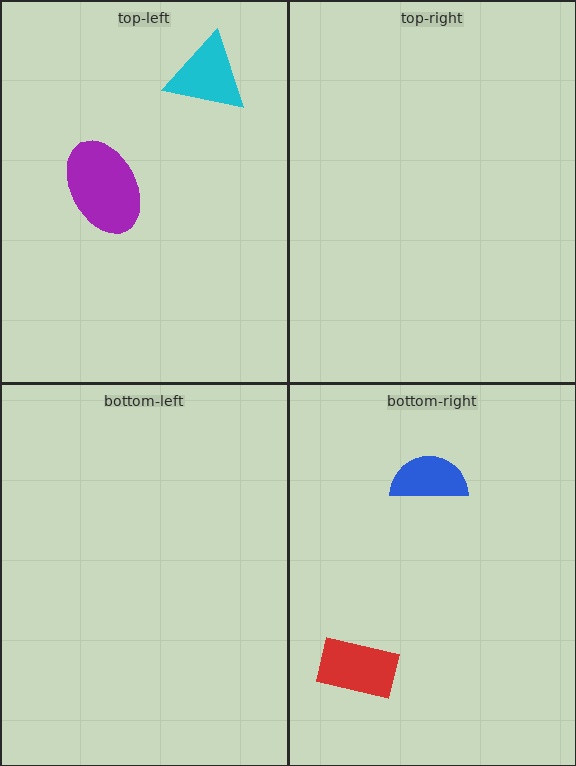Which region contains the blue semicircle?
The bottom-right region.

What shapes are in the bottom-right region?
The blue semicircle, the red rectangle.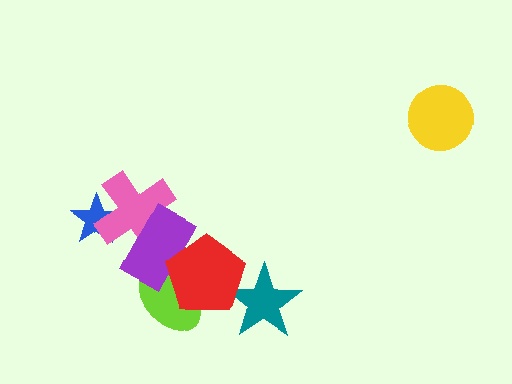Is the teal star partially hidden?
Yes, it is partially covered by another shape.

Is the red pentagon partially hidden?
No, no other shape covers it.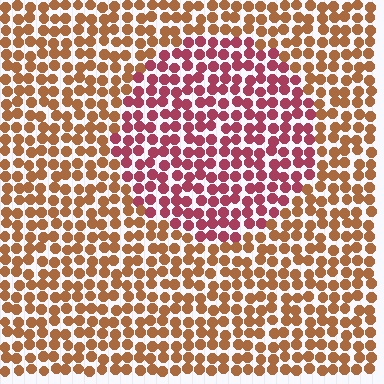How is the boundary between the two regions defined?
The boundary is defined purely by a slight shift in hue (about 43 degrees). Spacing, size, and orientation are identical on both sides.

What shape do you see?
I see a circle.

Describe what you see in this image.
The image is filled with small brown elements in a uniform arrangement. A circle-shaped region is visible where the elements are tinted to a slightly different hue, forming a subtle color boundary.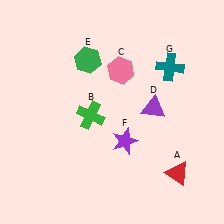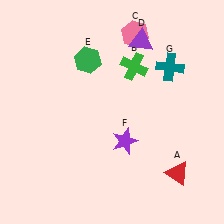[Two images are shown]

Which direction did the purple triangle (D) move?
The purple triangle (D) moved up.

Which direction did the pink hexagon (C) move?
The pink hexagon (C) moved up.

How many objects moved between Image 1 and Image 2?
3 objects moved between the two images.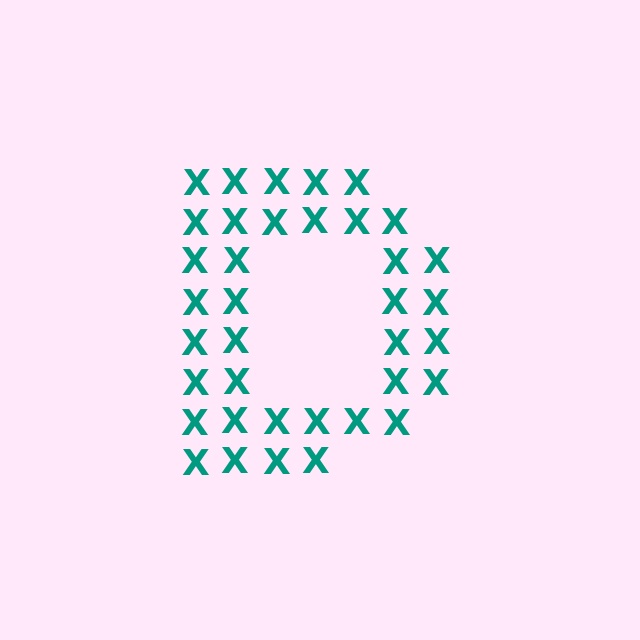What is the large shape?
The large shape is the letter D.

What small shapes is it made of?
It is made of small letter X's.